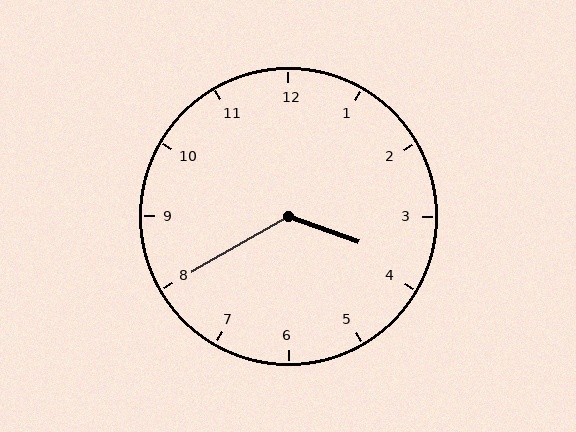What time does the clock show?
3:40.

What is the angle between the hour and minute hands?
Approximately 130 degrees.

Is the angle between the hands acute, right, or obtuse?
It is obtuse.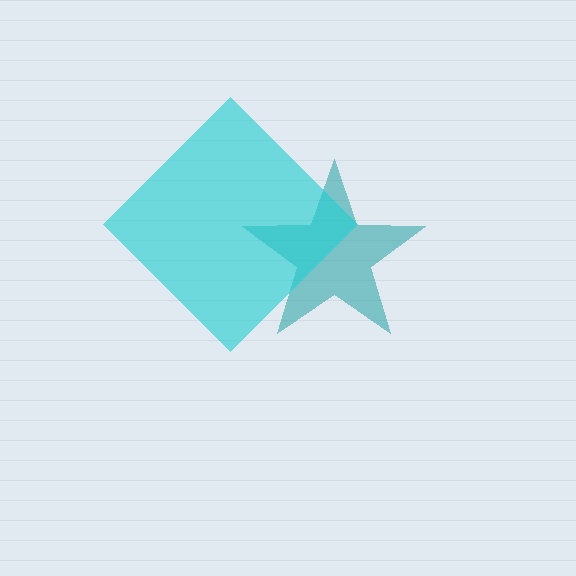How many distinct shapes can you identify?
There are 2 distinct shapes: a teal star, a cyan diamond.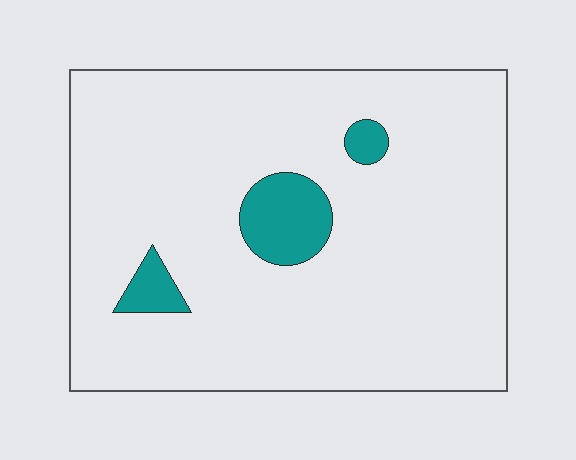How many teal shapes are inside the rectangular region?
3.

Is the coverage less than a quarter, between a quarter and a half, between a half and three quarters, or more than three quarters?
Less than a quarter.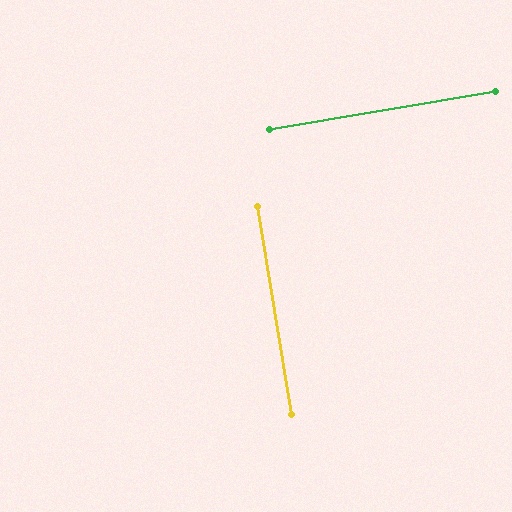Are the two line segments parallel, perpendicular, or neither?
Perpendicular — they meet at approximately 90°.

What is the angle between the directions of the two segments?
Approximately 90 degrees.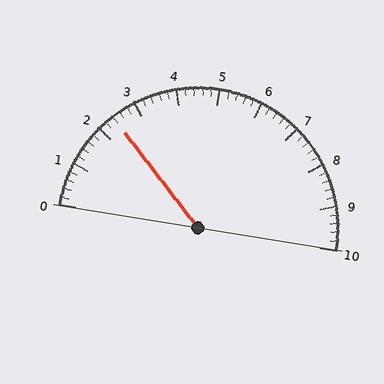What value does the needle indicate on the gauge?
The needle indicates approximately 2.4.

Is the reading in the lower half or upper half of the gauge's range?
The reading is in the lower half of the range (0 to 10).